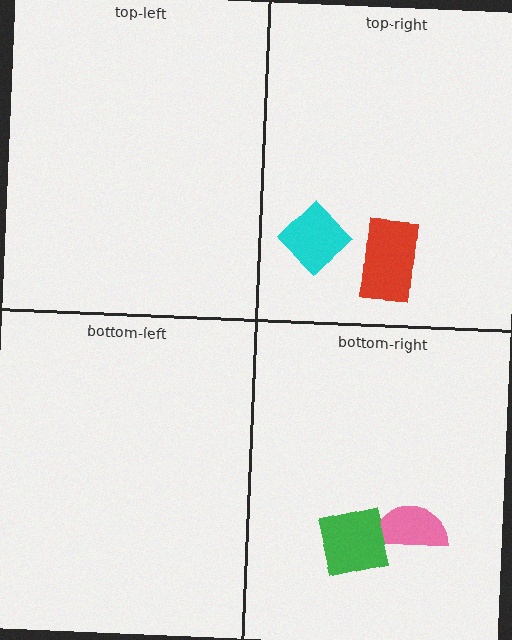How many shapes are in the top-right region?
2.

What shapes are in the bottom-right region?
The pink semicircle, the green square.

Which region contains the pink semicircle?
The bottom-right region.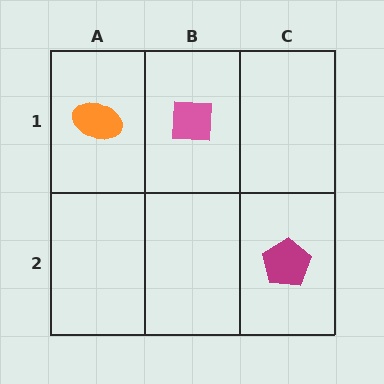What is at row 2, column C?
A magenta pentagon.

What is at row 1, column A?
An orange ellipse.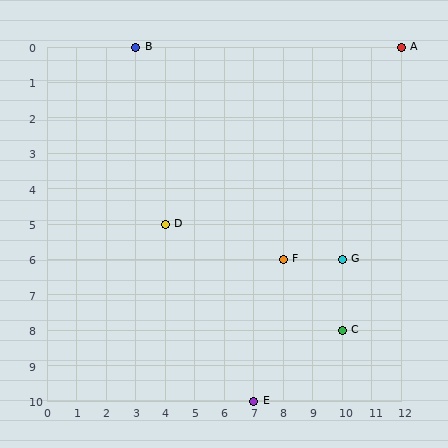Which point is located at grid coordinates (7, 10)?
Point E is at (7, 10).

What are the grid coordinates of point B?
Point B is at grid coordinates (3, 0).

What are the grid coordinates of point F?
Point F is at grid coordinates (8, 6).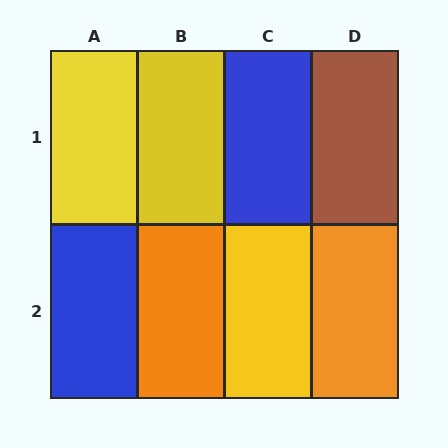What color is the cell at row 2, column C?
Yellow.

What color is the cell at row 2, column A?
Blue.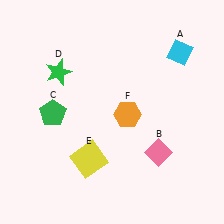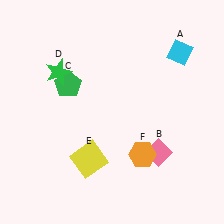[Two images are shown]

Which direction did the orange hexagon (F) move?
The orange hexagon (F) moved down.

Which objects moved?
The objects that moved are: the green pentagon (C), the orange hexagon (F).